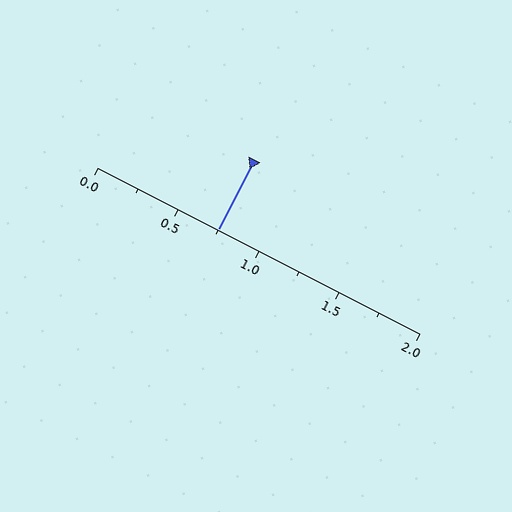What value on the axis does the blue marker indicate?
The marker indicates approximately 0.75.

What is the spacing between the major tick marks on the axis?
The major ticks are spaced 0.5 apart.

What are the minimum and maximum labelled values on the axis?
The axis runs from 0.0 to 2.0.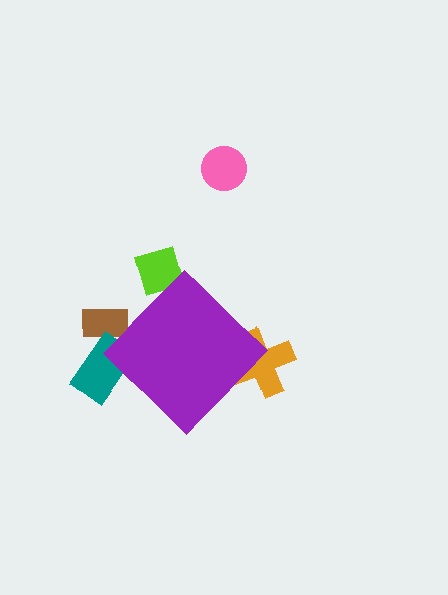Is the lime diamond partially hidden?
Yes, the lime diamond is partially hidden behind the purple diamond.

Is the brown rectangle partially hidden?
Yes, the brown rectangle is partially hidden behind the purple diamond.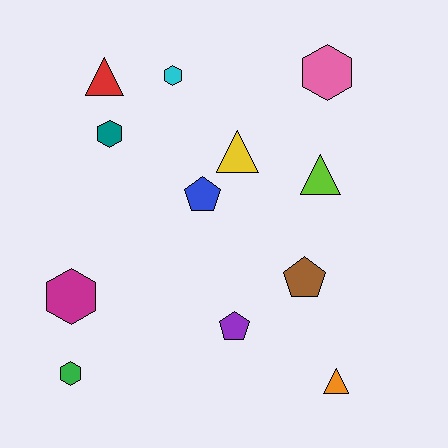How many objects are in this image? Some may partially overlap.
There are 12 objects.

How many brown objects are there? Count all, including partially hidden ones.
There is 1 brown object.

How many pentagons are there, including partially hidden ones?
There are 3 pentagons.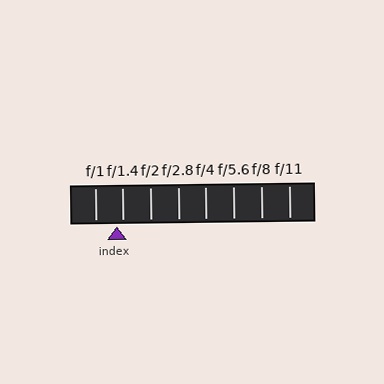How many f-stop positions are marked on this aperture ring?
There are 8 f-stop positions marked.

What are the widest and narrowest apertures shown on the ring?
The widest aperture shown is f/1 and the narrowest is f/11.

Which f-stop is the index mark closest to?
The index mark is closest to f/1.4.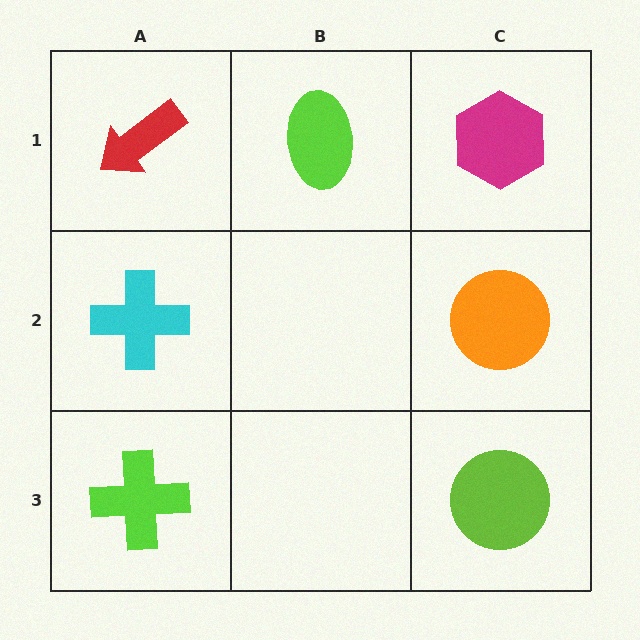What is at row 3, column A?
A lime cross.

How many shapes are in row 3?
2 shapes.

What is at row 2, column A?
A cyan cross.